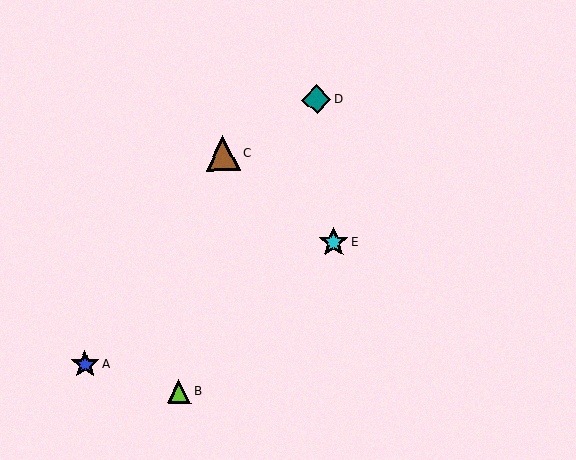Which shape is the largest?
The brown triangle (labeled C) is the largest.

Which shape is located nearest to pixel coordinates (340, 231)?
The cyan star (labeled E) at (334, 242) is nearest to that location.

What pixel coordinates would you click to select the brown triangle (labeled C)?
Click at (223, 153) to select the brown triangle C.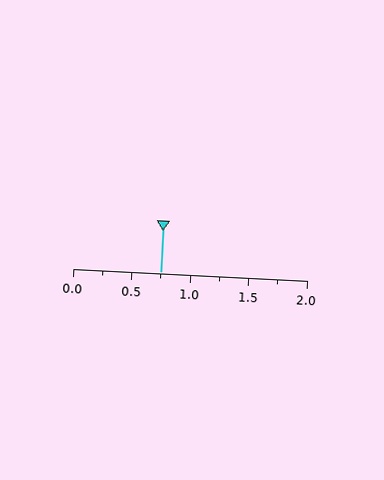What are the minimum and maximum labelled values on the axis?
The axis runs from 0.0 to 2.0.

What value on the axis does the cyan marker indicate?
The marker indicates approximately 0.75.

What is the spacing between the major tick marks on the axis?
The major ticks are spaced 0.5 apart.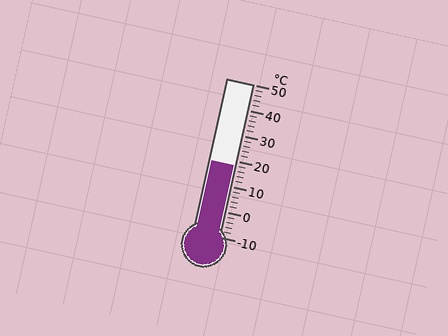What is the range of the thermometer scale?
The thermometer scale ranges from -10°C to 50°C.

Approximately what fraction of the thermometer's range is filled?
The thermometer is filled to approximately 45% of its range.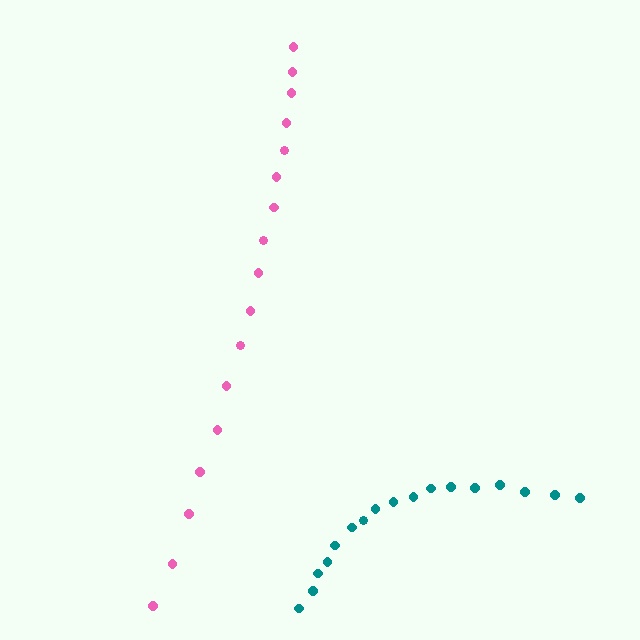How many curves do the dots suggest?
There are 2 distinct paths.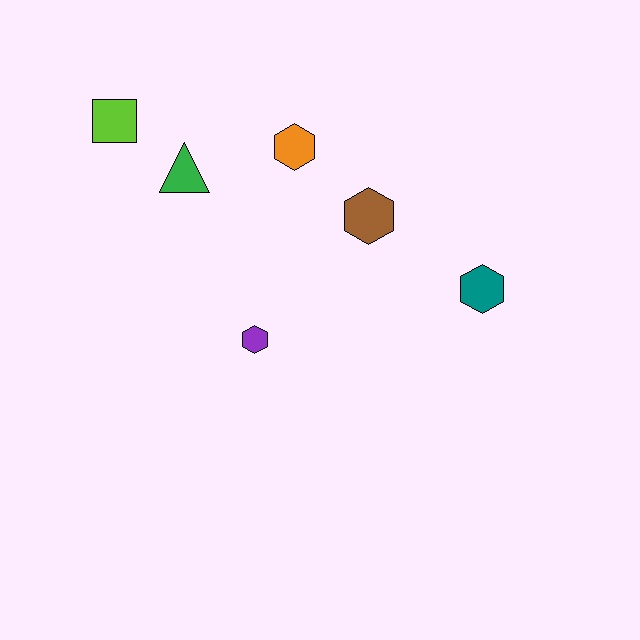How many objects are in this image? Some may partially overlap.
There are 6 objects.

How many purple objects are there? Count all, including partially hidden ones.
There is 1 purple object.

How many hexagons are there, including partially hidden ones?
There are 4 hexagons.